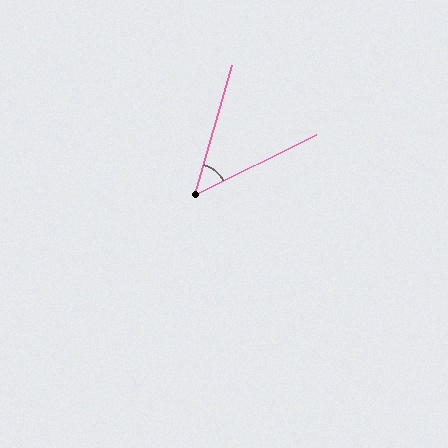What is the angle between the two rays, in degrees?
Approximately 47 degrees.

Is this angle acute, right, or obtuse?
It is acute.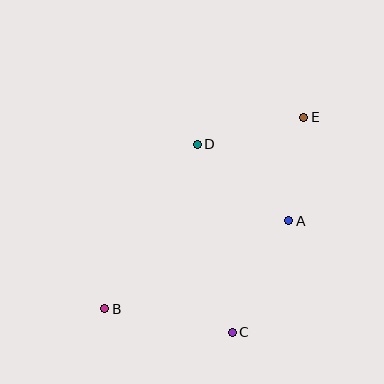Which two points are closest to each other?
Points A and E are closest to each other.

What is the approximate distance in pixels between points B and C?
The distance between B and C is approximately 129 pixels.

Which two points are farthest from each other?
Points B and E are farthest from each other.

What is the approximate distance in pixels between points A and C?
The distance between A and C is approximately 125 pixels.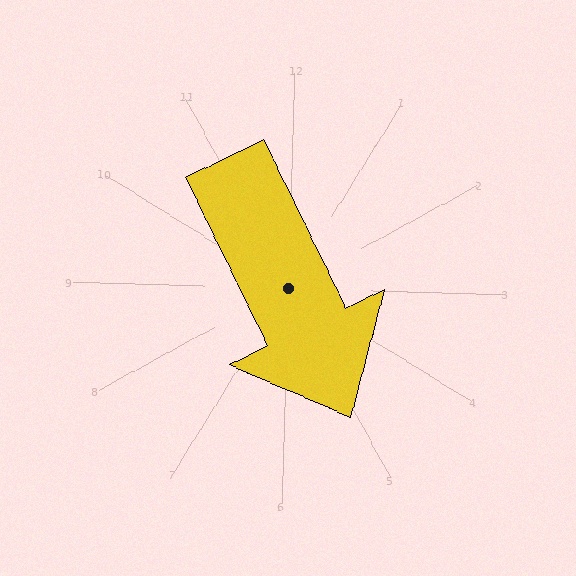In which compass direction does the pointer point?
Southeast.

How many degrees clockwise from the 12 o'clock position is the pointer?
Approximately 152 degrees.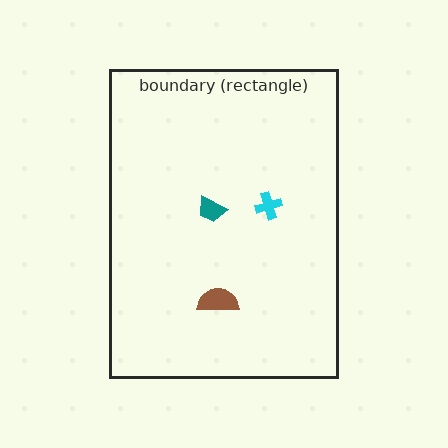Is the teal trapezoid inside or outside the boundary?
Inside.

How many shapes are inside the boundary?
3 inside, 0 outside.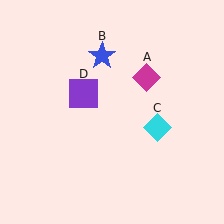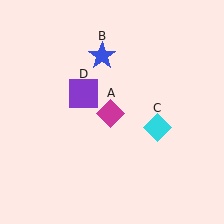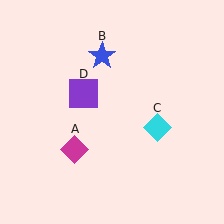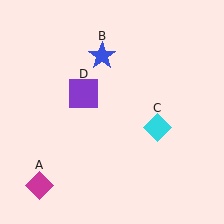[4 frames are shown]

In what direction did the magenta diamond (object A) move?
The magenta diamond (object A) moved down and to the left.